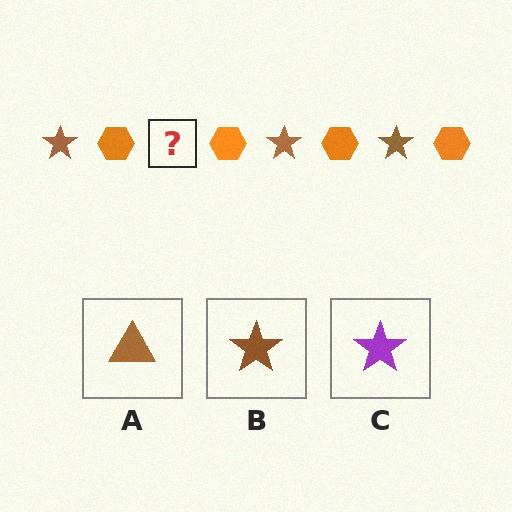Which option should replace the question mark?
Option B.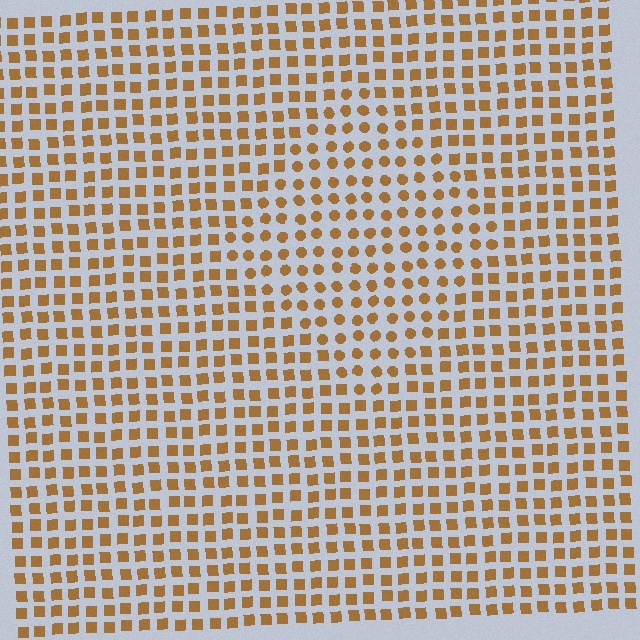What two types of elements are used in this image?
The image uses circles inside the diamond region and squares outside it.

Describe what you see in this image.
The image is filled with small brown elements arranged in a uniform grid. A diamond-shaped region contains circles, while the surrounding area contains squares. The boundary is defined purely by the change in element shape.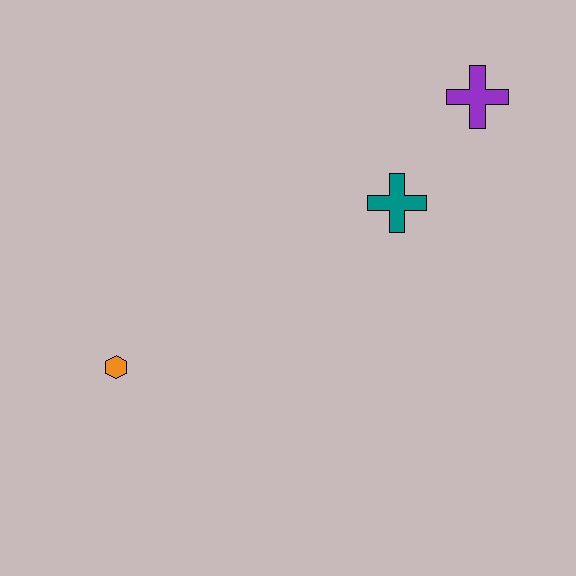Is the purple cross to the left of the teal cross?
No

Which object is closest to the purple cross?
The teal cross is closest to the purple cross.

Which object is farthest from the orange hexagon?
The purple cross is farthest from the orange hexagon.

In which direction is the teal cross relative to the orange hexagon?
The teal cross is to the right of the orange hexagon.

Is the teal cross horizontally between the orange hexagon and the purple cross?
Yes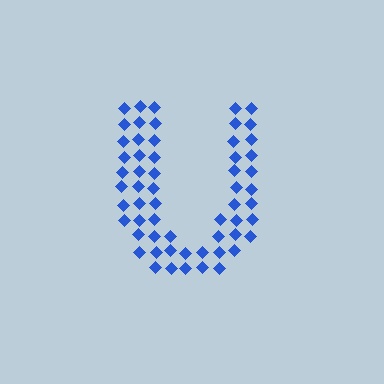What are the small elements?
The small elements are diamonds.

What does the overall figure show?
The overall figure shows the letter U.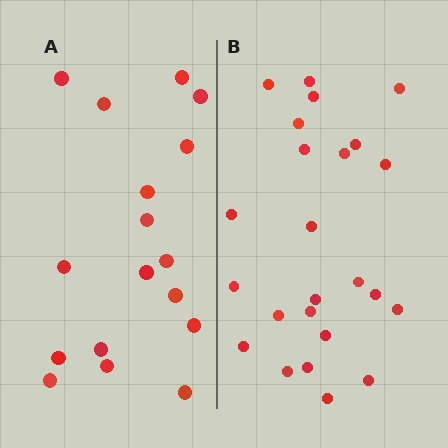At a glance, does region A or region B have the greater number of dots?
Region B (the right region) has more dots.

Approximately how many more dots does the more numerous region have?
Region B has roughly 8 or so more dots than region A.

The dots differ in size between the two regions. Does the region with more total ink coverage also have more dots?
No. Region A has more total ink coverage because its dots are larger, but region B actually contains more individual dots. Total area can be misleading — the number of items is what matters here.